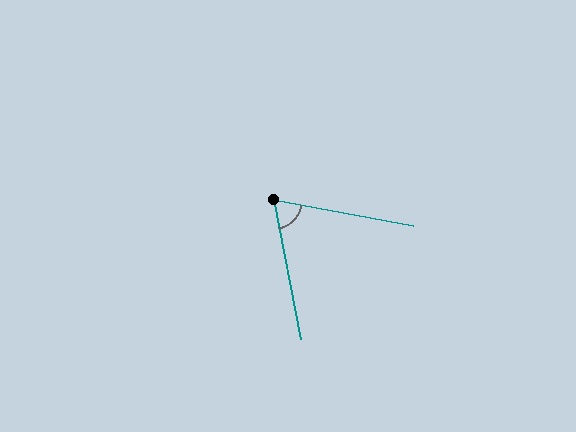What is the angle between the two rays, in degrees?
Approximately 68 degrees.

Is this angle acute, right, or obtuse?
It is acute.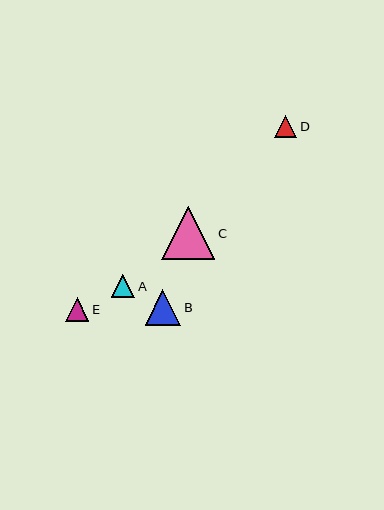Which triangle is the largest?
Triangle C is the largest with a size of approximately 53 pixels.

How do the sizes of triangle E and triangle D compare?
Triangle E and triangle D are approximately the same size.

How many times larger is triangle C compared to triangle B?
Triangle C is approximately 1.5 times the size of triangle B.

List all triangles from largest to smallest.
From largest to smallest: C, B, E, A, D.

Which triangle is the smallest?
Triangle D is the smallest with a size of approximately 22 pixels.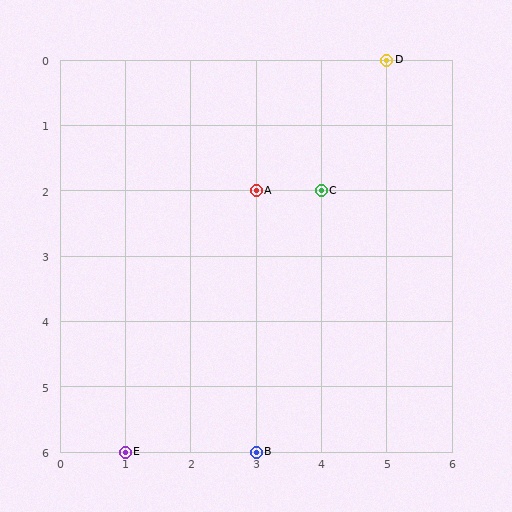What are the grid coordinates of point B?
Point B is at grid coordinates (3, 6).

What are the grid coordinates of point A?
Point A is at grid coordinates (3, 2).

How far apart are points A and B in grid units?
Points A and B are 4 rows apart.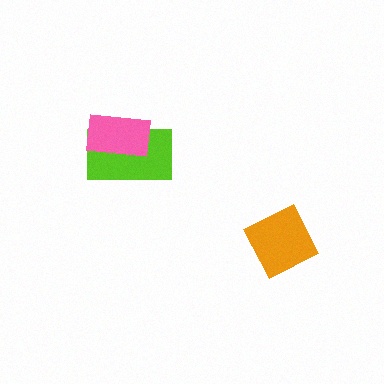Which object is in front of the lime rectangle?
The pink rectangle is in front of the lime rectangle.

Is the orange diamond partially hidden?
No, no other shape covers it.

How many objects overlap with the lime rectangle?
1 object overlaps with the lime rectangle.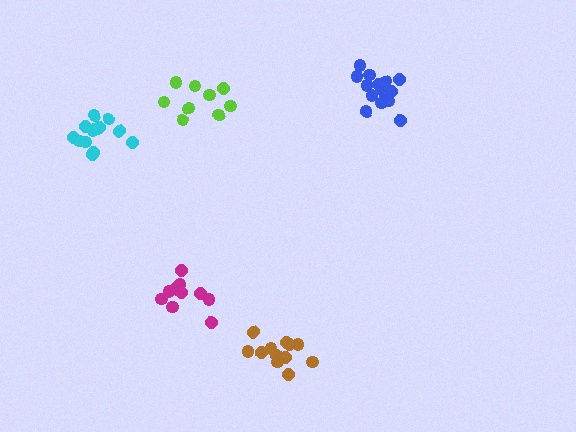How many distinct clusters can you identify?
There are 5 distinct clusters.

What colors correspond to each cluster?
The clusters are colored: lime, blue, brown, cyan, magenta.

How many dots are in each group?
Group 1: 9 dots, Group 2: 15 dots, Group 3: 13 dots, Group 4: 14 dots, Group 5: 11 dots (62 total).